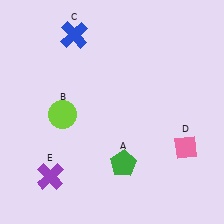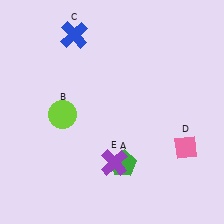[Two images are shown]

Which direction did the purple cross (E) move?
The purple cross (E) moved right.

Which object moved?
The purple cross (E) moved right.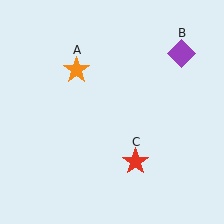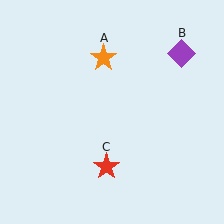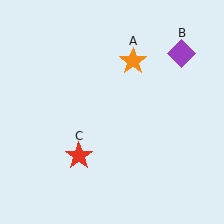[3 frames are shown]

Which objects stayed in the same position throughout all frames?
Purple diamond (object B) remained stationary.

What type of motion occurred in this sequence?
The orange star (object A), red star (object C) rotated clockwise around the center of the scene.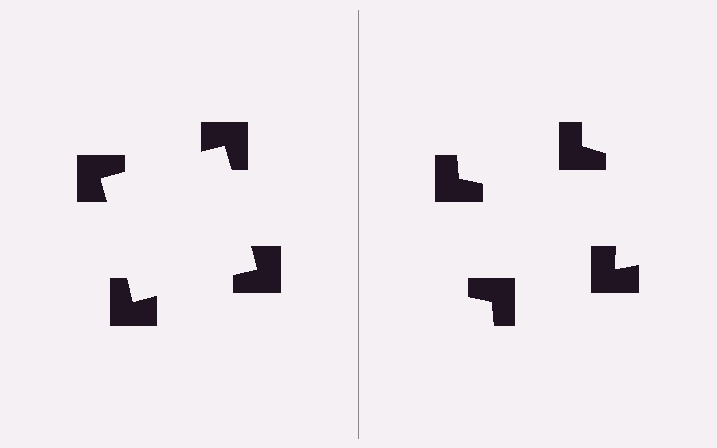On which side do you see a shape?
An illusory square appears on the left side. On the right side the wedge cuts are rotated, so no coherent shape forms.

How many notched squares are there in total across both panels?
8 — 4 on each side.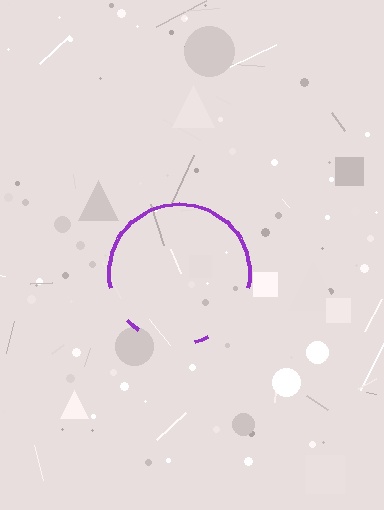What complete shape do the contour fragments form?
The contour fragments form a circle.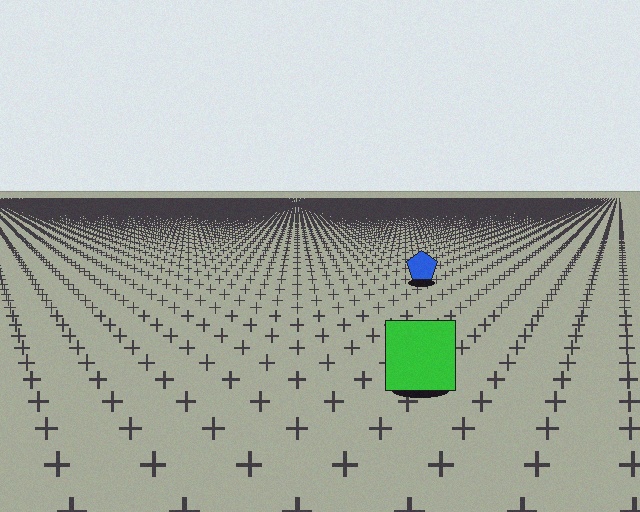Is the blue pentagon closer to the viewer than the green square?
No. The green square is closer — you can tell from the texture gradient: the ground texture is coarser near it.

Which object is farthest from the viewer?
The blue pentagon is farthest from the viewer. It appears smaller and the ground texture around it is denser.